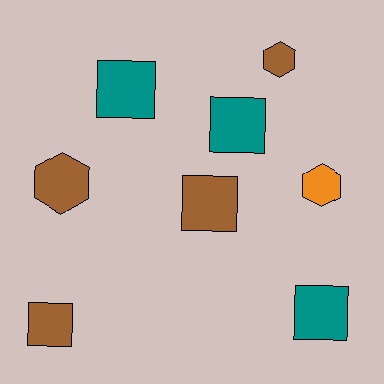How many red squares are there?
There are no red squares.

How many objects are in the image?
There are 8 objects.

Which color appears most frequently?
Brown, with 4 objects.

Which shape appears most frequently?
Square, with 5 objects.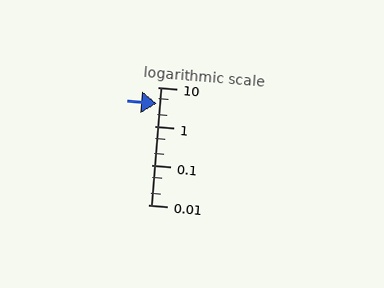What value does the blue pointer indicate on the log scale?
The pointer indicates approximately 3.8.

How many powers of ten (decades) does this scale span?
The scale spans 3 decades, from 0.01 to 10.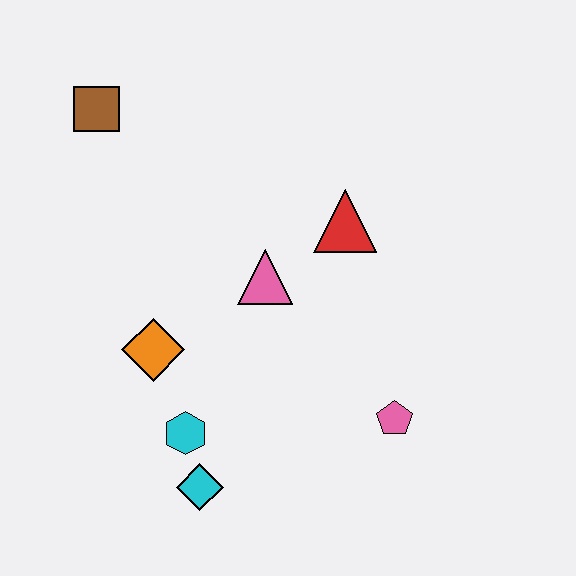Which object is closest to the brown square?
The pink triangle is closest to the brown square.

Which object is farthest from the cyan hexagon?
The brown square is farthest from the cyan hexagon.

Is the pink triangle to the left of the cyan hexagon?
No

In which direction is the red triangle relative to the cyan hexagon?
The red triangle is above the cyan hexagon.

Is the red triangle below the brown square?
Yes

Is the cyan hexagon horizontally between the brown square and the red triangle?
Yes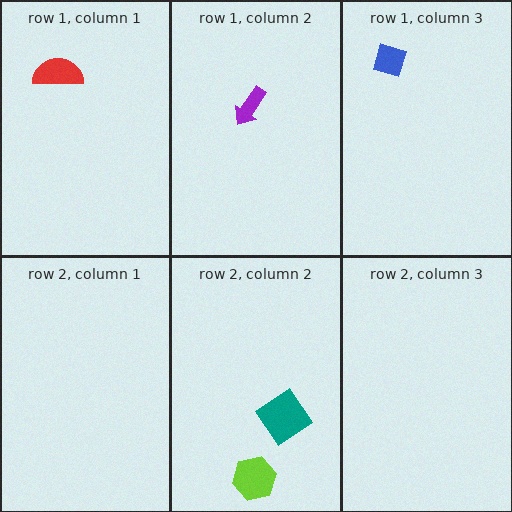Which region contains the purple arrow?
The row 1, column 2 region.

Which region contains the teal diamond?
The row 2, column 2 region.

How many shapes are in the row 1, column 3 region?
1.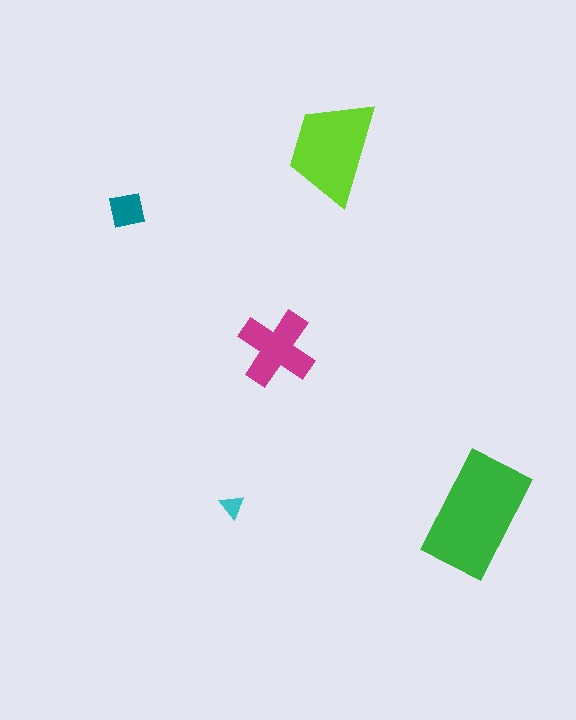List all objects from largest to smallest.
The green rectangle, the lime trapezoid, the magenta cross, the teal square, the cyan triangle.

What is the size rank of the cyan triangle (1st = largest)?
5th.